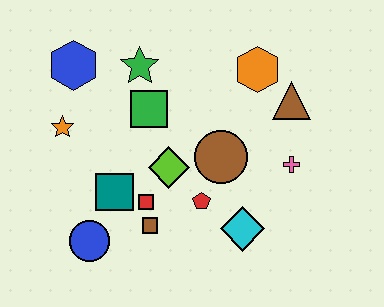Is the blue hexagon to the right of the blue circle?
No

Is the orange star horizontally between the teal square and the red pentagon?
No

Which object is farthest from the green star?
The cyan diamond is farthest from the green star.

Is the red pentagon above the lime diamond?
No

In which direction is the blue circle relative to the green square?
The blue circle is below the green square.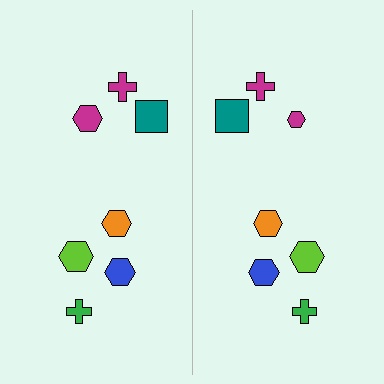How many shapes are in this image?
There are 14 shapes in this image.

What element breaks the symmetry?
The magenta hexagon on the right side has a different size than its mirror counterpart.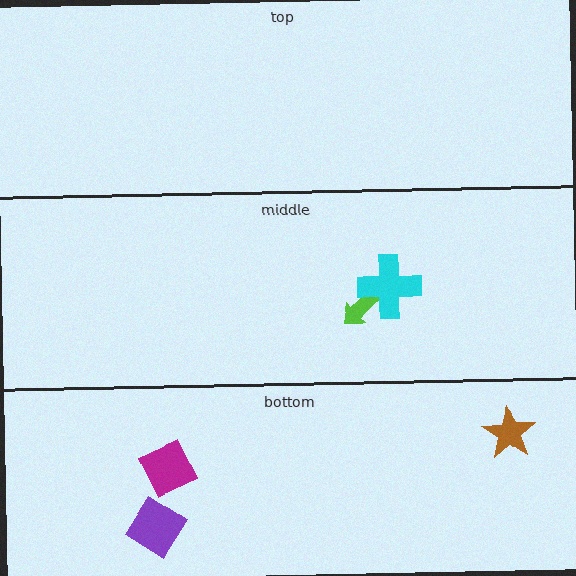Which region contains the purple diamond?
The bottom region.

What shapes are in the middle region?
The lime arrow, the cyan cross.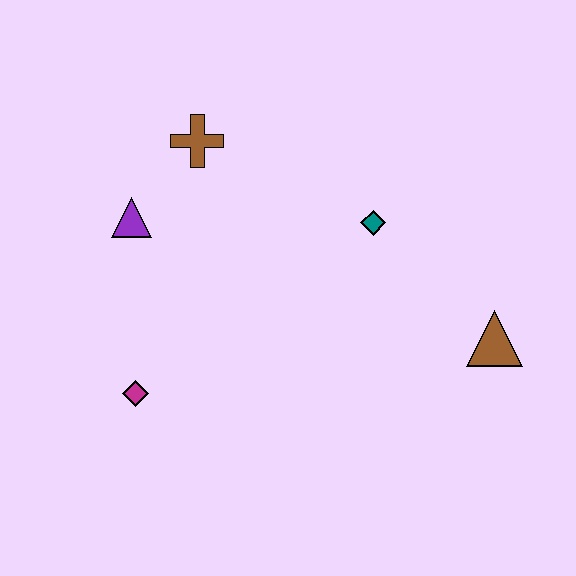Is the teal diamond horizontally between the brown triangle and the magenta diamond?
Yes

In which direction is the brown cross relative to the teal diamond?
The brown cross is to the left of the teal diamond.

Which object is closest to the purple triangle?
The brown cross is closest to the purple triangle.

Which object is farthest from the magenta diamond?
The brown triangle is farthest from the magenta diamond.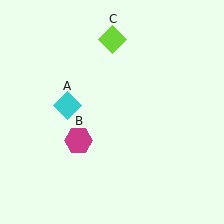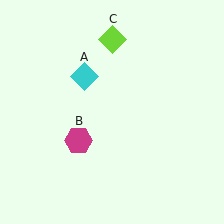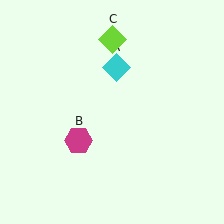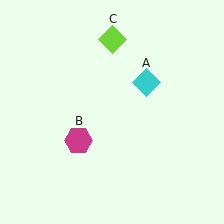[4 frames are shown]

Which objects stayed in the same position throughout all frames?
Magenta hexagon (object B) and lime diamond (object C) remained stationary.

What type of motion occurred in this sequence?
The cyan diamond (object A) rotated clockwise around the center of the scene.